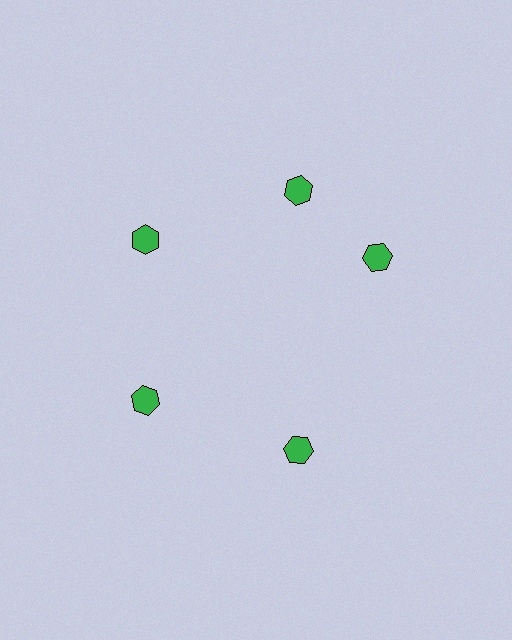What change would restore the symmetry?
The symmetry would be restored by rotating it back into even spacing with its neighbors so that all 5 hexagons sit at equal angles and equal distance from the center.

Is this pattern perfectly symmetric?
No. The 5 green hexagons are arranged in a ring, but one element near the 3 o'clock position is rotated out of alignment along the ring, breaking the 5-fold rotational symmetry.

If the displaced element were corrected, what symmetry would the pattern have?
It would have 5-fold rotational symmetry — the pattern would map onto itself every 72 degrees.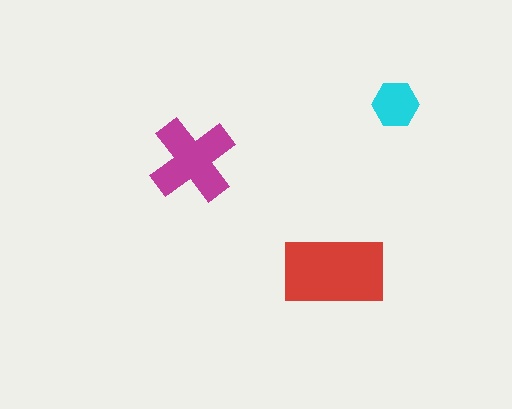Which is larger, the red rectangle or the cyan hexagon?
The red rectangle.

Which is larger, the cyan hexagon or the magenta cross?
The magenta cross.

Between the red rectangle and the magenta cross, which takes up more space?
The red rectangle.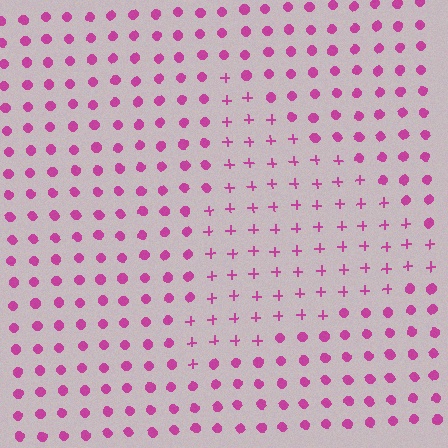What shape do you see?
I see a triangle.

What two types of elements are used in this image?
The image uses plus signs inside the triangle region and circles outside it.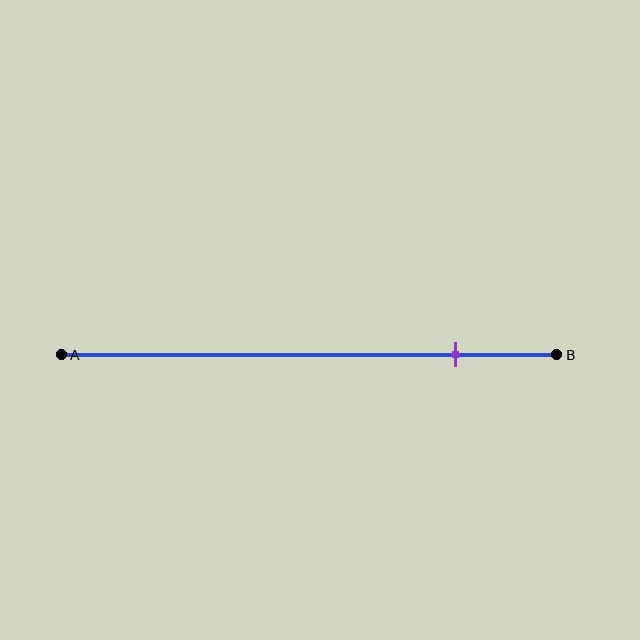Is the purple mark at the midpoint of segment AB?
No, the mark is at about 80% from A, not at the 50% midpoint.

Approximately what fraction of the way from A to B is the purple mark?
The purple mark is approximately 80% of the way from A to B.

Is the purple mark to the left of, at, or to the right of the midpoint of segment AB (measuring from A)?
The purple mark is to the right of the midpoint of segment AB.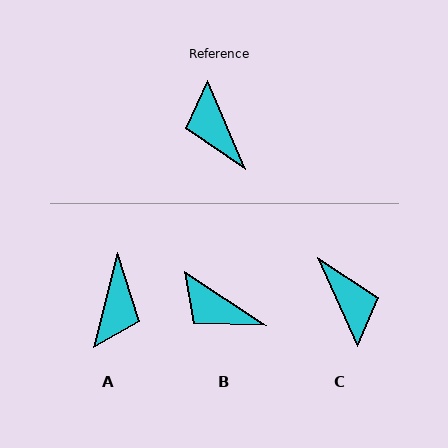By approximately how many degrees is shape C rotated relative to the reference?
Approximately 179 degrees clockwise.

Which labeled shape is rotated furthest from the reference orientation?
C, about 179 degrees away.